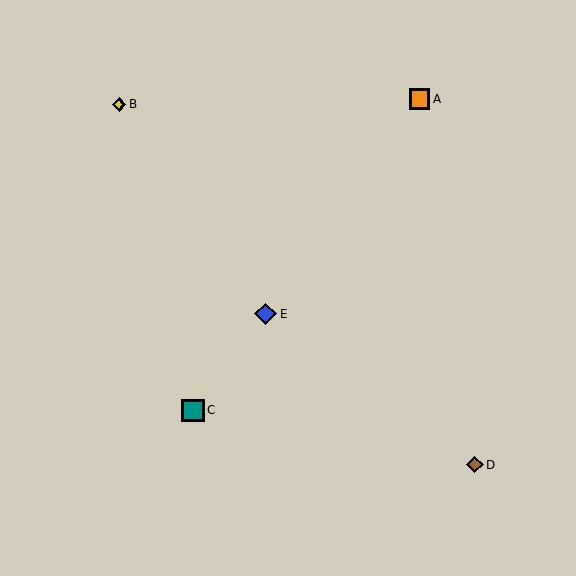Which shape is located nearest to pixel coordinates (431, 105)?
The orange square (labeled A) at (420, 99) is nearest to that location.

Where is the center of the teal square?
The center of the teal square is at (193, 410).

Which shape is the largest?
The teal square (labeled C) is the largest.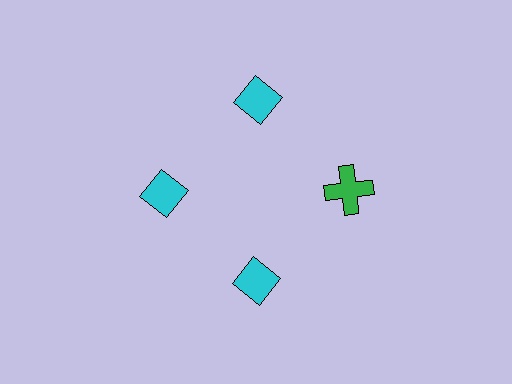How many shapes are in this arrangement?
There are 4 shapes arranged in a ring pattern.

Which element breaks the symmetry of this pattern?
The green cross at roughly the 3 o'clock position breaks the symmetry. All other shapes are cyan diamonds.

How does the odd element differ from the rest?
It differs in both color (green instead of cyan) and shape (cross instead of diamond).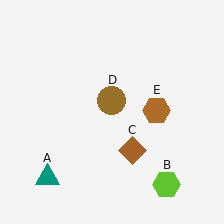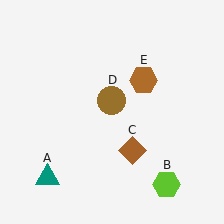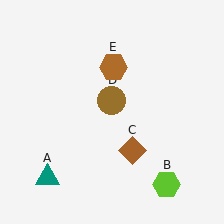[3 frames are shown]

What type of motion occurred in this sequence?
The brown hexagon (object E) rotated counterclockwise around the center of the scene.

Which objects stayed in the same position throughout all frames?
Teal triangle (object A) and lime hexagon (object B) and brown diamond (object C) and brown circle (object D) remained stationary.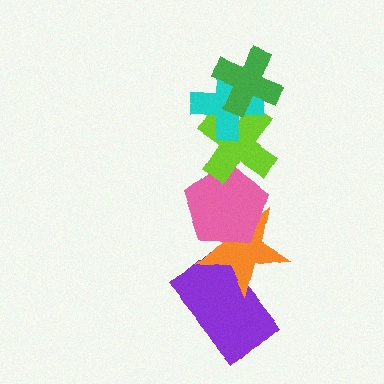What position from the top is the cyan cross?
The cyan cross is 2nd from the top.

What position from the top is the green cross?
The green cross is 1st from the top.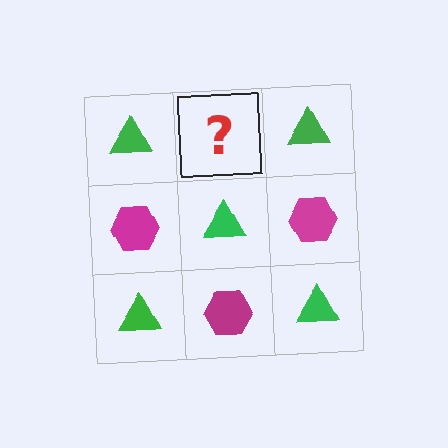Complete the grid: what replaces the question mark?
The question mark should be replaced with a magenta hexagon.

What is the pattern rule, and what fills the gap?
The rule is that it alternates green triangle and magenta hexagon in a checkerboard pattern. The gap should be filled with a magenta hexagon.